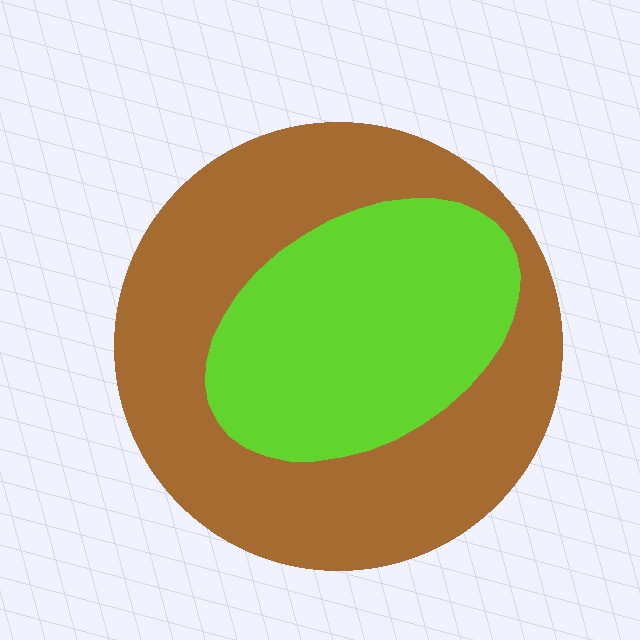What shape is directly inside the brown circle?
The lime ellipse.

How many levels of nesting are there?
2.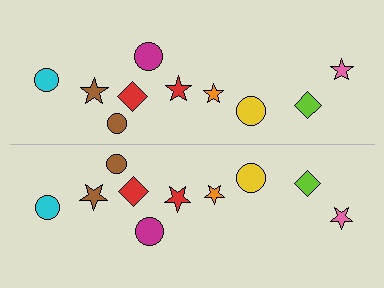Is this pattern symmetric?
Yes, this pattern has bilateral (reflection) symmetry.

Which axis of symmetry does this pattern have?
The pattern has a horizontal axis of symmetry running through the center of the image.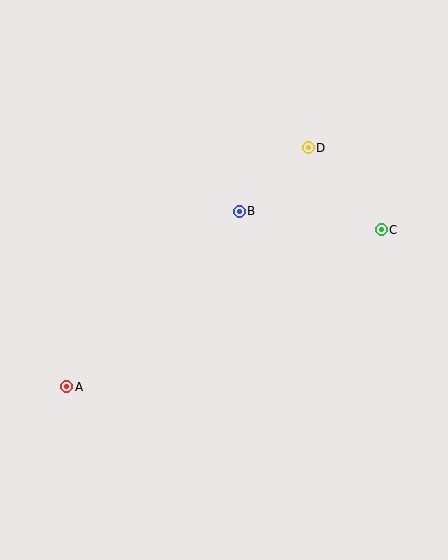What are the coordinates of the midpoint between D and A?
The midpoint between D and A is at (188, 267).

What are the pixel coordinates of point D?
Point D is at (308, 148).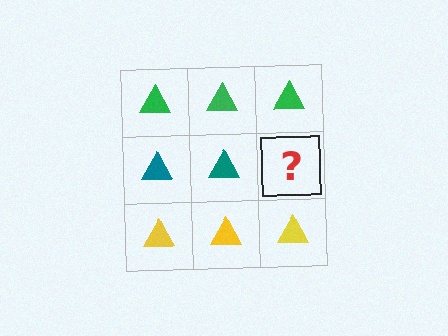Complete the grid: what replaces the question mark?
The question mark should be replaced with a teal triangle.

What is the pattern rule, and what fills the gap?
The rule is that each row has a consistent color. The gap should be filled with a teal triangle.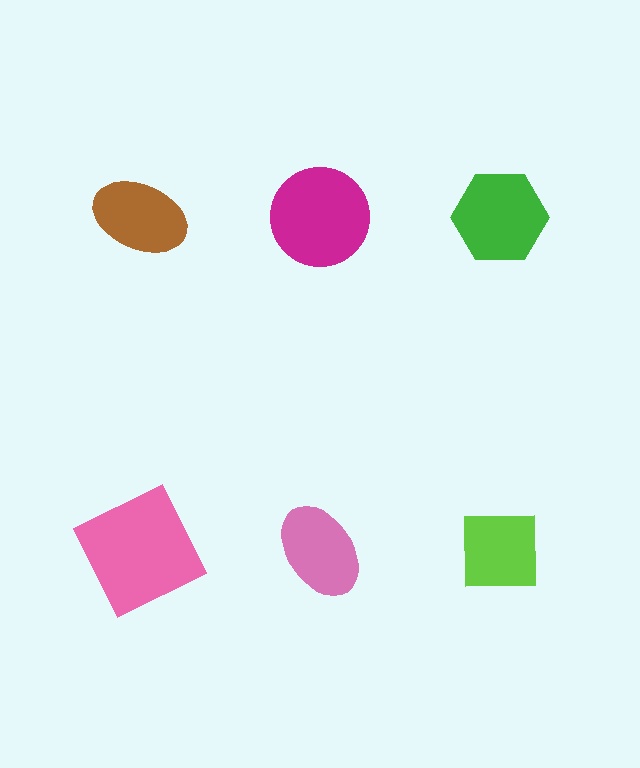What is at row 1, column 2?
A magenta circle.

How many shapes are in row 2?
3 shapes.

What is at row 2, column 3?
A lime square.